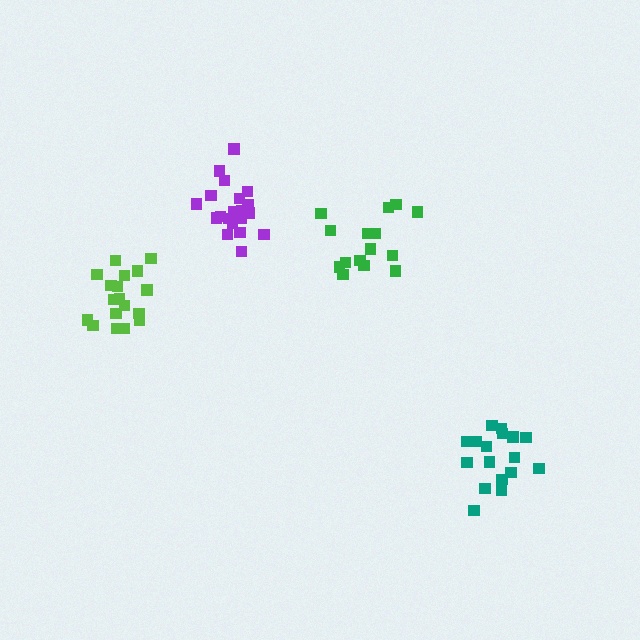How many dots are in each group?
Group 1: 18 dots, Group 2: 15 dots, Group 3: 20 dots, Group 4: 17 dots (70 total).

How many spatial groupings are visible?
There are 4 spatial groupings.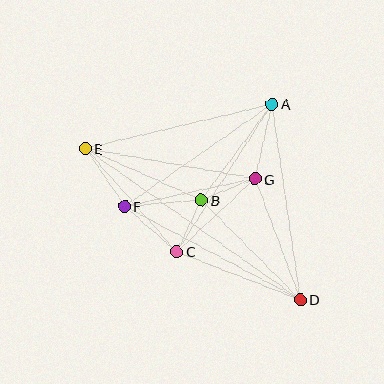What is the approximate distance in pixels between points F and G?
The distance between F and G is approximately 133 pixels.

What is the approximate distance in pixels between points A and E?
The distance between A and E is approximately 192 pixels.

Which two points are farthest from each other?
Points D and E are farthest from each other.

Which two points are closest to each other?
Points B and C are closest to each other.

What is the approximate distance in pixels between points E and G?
The distance between E and G is approximately 172 pixels.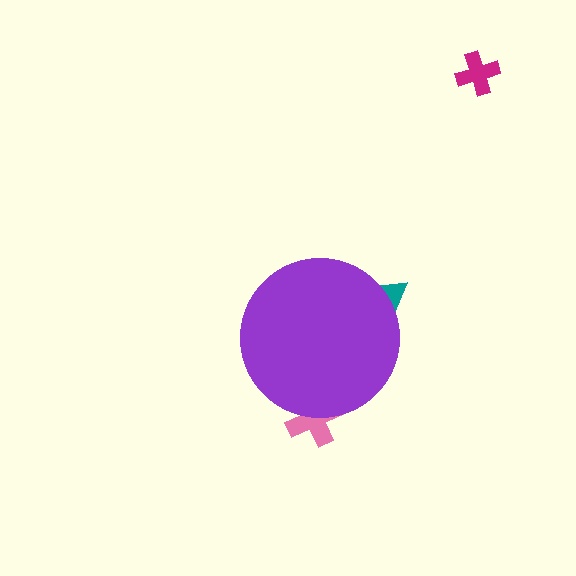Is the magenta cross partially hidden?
No, the magenta cross is fully visible.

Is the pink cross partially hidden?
Yes, the pink cross is partially hidden behind the purple circle.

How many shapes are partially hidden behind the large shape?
2 shapes are partially hidden.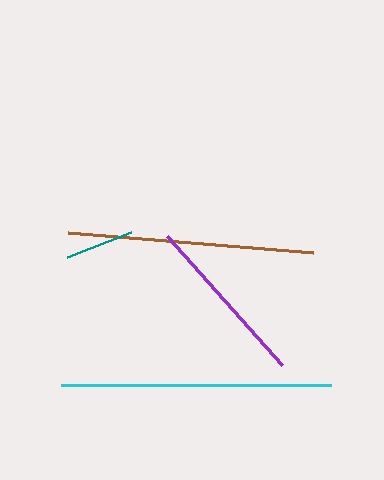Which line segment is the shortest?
The teal line is the shortest at approximately 69 pixels.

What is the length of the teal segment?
The teal segment is approximately 69 pixels long.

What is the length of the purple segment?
The purple segment is approximately 173 pixels long.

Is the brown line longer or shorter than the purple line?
The brown line is longer than the purple line.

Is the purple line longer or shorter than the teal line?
The purple line is longer than the teal line.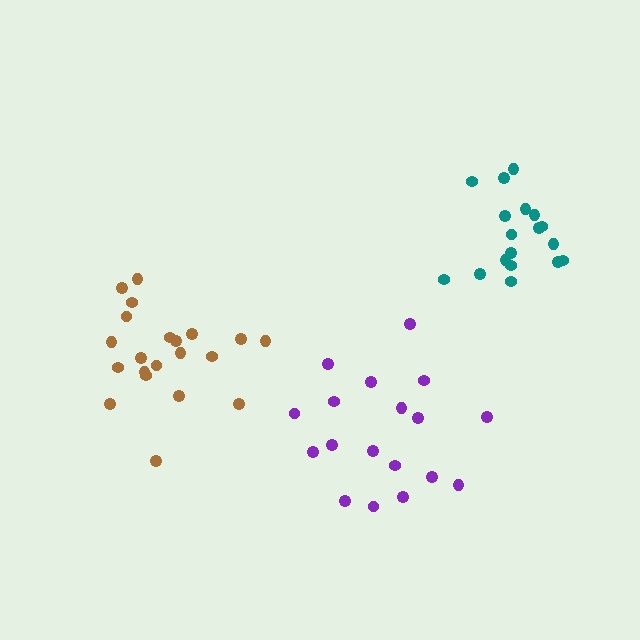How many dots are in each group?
Group 1: 21 dots, Group 2: 18 dots, Group 3: 18 dots (57 total).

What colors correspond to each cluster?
The clusters are colored: brown, teal, purple.